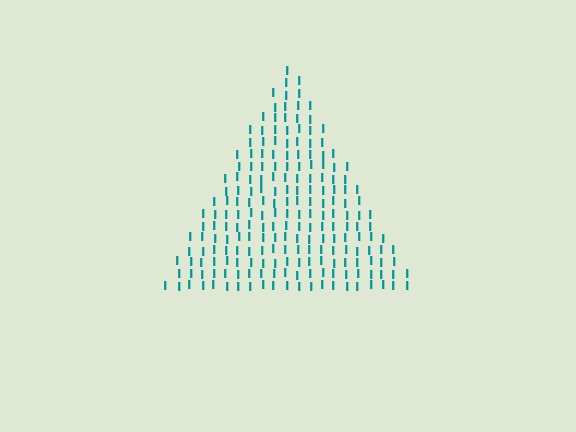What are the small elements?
The small elements are letter I's.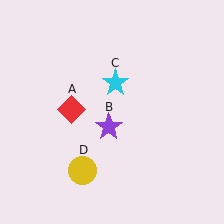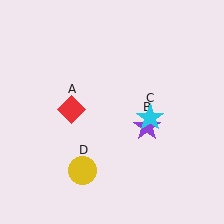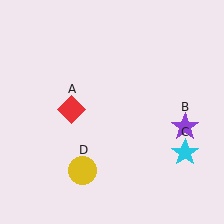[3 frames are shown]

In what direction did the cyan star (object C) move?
The cyan star (object C) moved down and to the right.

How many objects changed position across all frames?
2 objects changed position: purple star (object B), cyan star (object C).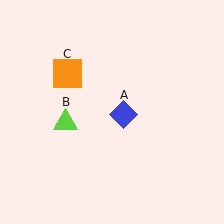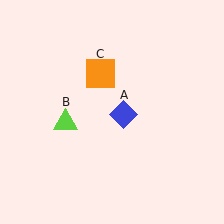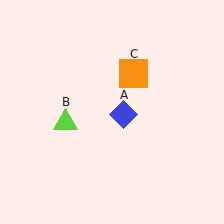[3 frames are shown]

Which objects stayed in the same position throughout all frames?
Blue diamond (object A) and lime triangle (object B) remained stationary.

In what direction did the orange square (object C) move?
The orange square (object C) moved right.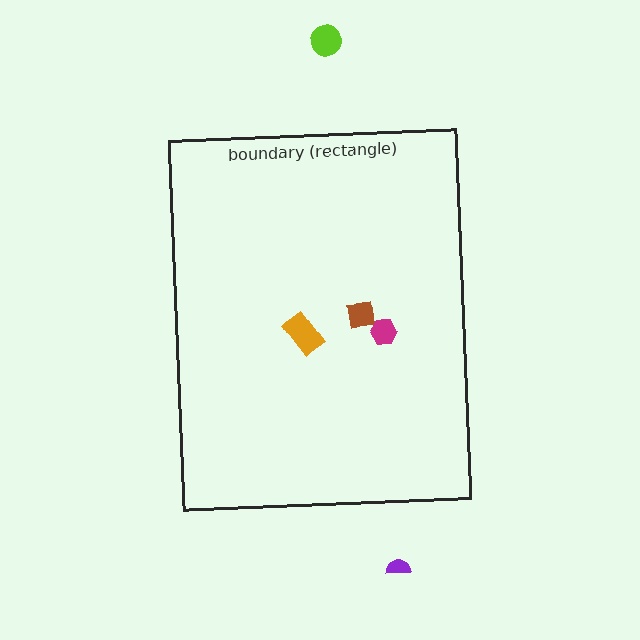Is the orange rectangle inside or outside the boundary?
Inside.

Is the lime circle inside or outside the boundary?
Outside.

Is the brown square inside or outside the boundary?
Inside.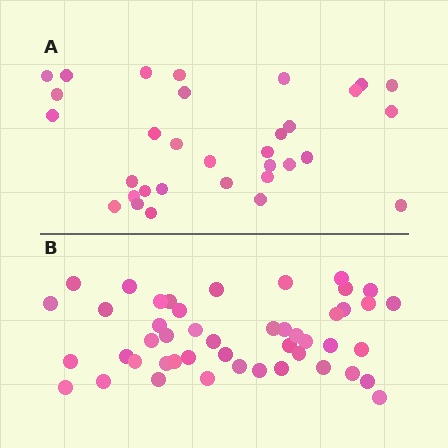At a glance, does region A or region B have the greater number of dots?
Region B (the bottom region) has more dots.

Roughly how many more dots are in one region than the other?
Region B has approximately 15 more dots than region A.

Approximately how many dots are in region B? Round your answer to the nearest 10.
About 50 dots. (The exact count is 47, which rounds to 50.)